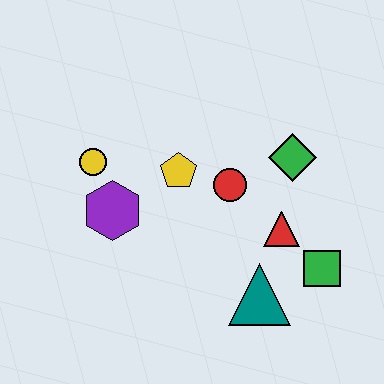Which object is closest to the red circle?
The yellow pentagon is closest to the red circle.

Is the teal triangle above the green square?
No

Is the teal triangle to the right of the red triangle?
No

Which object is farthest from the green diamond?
The yellow circle is farthest from the green diamond.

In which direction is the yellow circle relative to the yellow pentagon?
The yellow circle is to the left of the yellow pentagon.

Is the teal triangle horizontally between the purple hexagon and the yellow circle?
No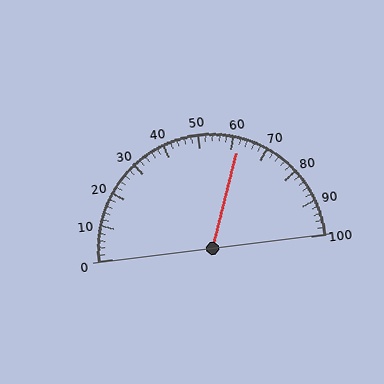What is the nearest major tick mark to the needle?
The nearest major tick mark is 60.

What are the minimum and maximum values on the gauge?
The gauge ranges from 0 to 100.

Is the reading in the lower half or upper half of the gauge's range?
The reading is in the upper half of the range (0 to 100).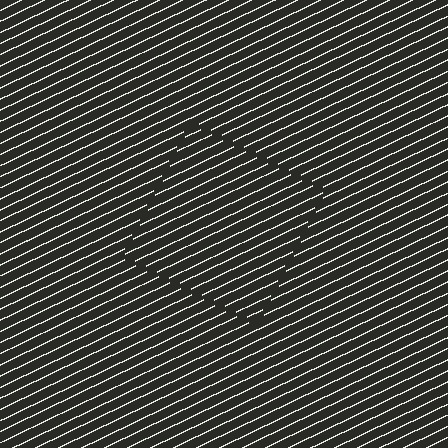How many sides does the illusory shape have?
4 sides — the line-ends trace a square.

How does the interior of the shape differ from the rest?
The interior of the shape contains the same grating, shifted by half a period — the contour is defined by the phase discontinuity where line-ends from the inner and outer gratings abut.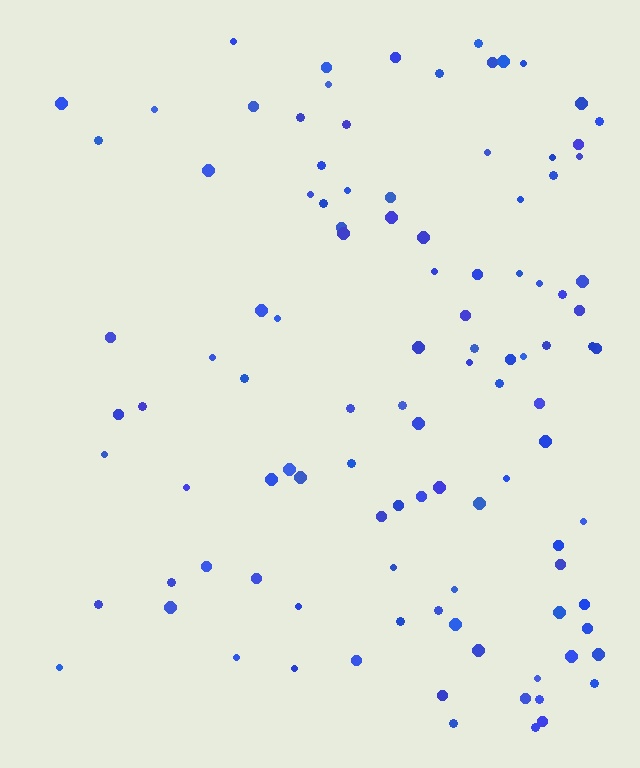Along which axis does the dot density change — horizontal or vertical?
Horizontal.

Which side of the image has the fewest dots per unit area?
The left.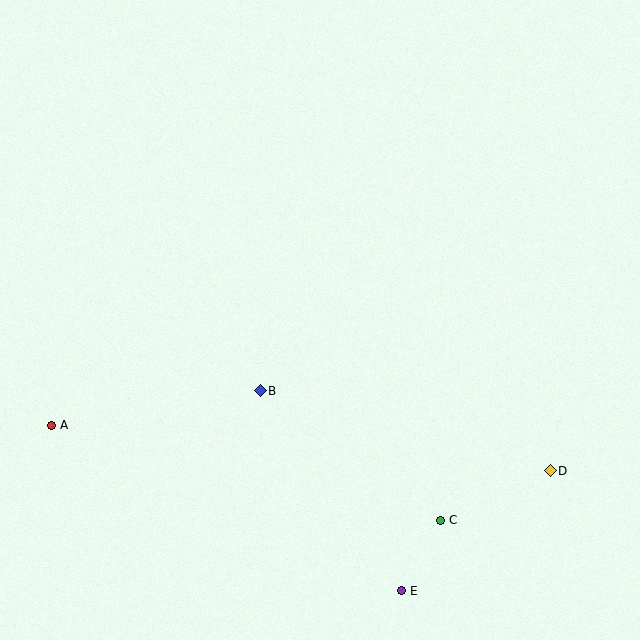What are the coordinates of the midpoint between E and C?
The midpoint between E and C is at (421, 555).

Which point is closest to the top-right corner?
Point D is closest to the top-right corner.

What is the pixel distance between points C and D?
The distance between C and D is 120 pixels.